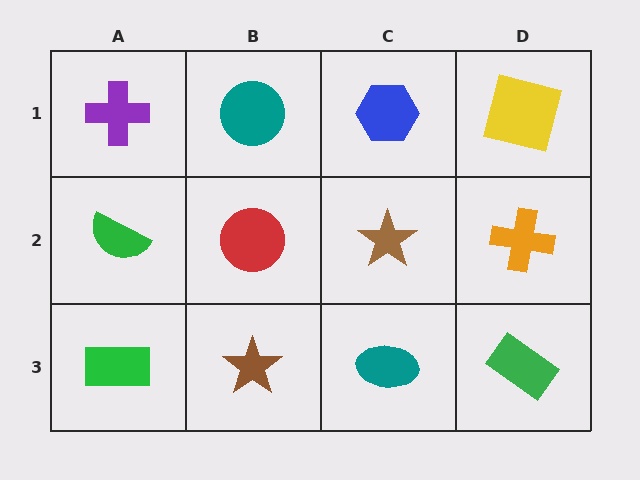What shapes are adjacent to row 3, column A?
A green semicircle (row 2, column A), a brown star (row 3, column B).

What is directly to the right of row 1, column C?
A yellow square.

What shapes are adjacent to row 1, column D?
An orange cross (row 2, column D), a blue hexagon (row 1, column C).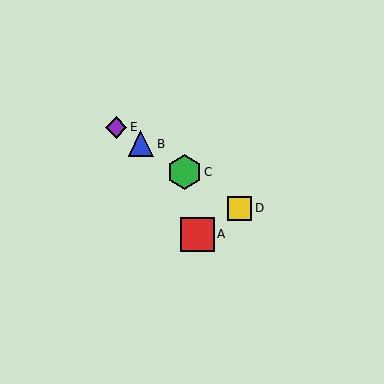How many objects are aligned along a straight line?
4 objects (B, C, D, E) are aligned along a straight line.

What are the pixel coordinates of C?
Object C is at (184, 172).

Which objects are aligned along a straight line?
Objects B, C, D, E are aligned along a straight line.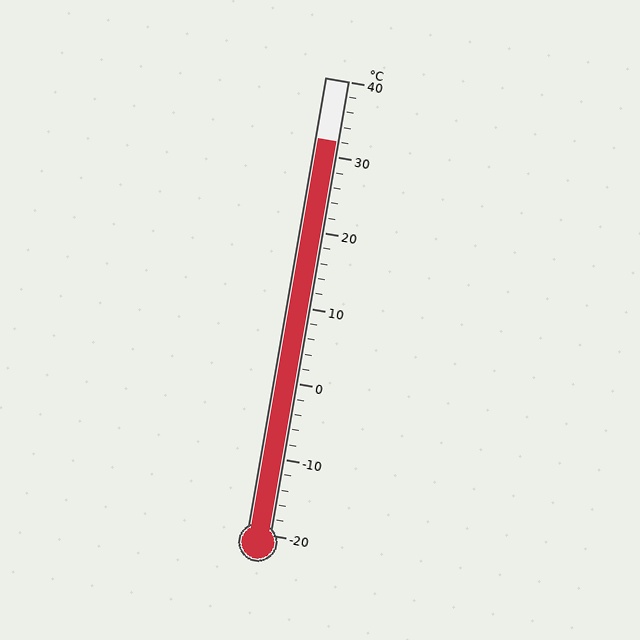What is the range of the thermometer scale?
The thermometer scale ranges from -20°C to 40°C.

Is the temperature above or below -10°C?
The temperature is above -10°C.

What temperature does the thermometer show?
The thermometer shows approximately 32°C.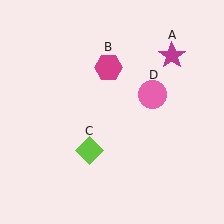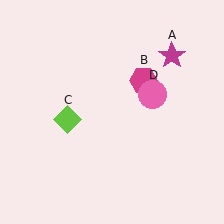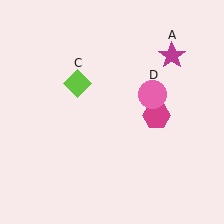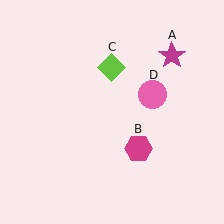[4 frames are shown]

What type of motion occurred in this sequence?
The magenta hexagon (object B), lime diamond (object C) rotated clockwise around the center of the scene.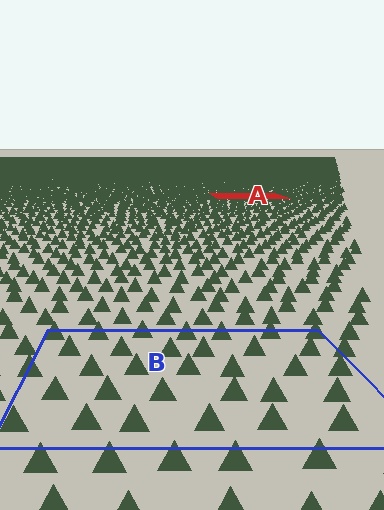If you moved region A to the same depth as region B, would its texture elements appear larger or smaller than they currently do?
They would appear larger. At a closer depth, the same texture elements are projected at a bigger on-screen size.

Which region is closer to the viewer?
Region B is closer. The texture elements there are larger and more spread out.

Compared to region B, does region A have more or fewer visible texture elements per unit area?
Region A has more texture elements per unit area — they are packed more densely because it is farther away.